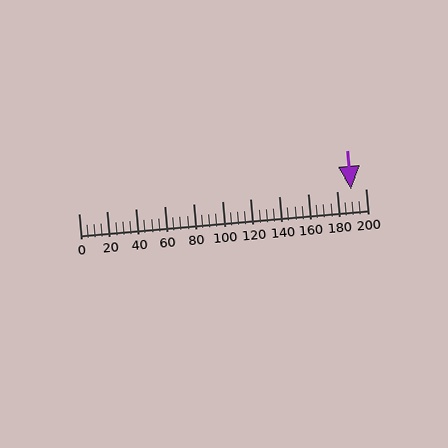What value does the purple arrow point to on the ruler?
The purple arrow points to approximately 190.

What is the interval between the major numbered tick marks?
The major tick marks are spaced 20 units apart.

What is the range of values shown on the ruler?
The ruler shows values from 0 to 200.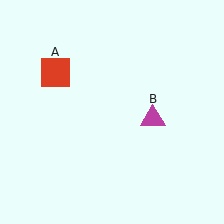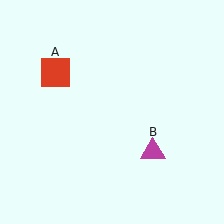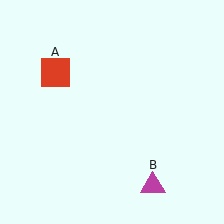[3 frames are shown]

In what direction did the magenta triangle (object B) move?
The magenta triangle (object B) moved down.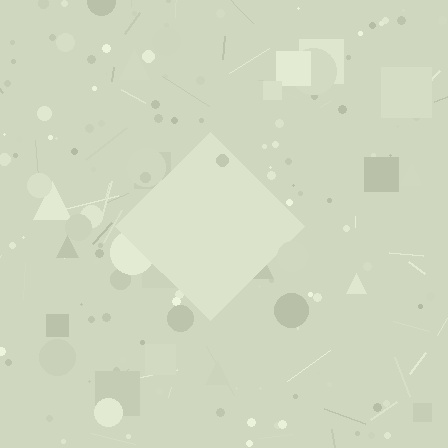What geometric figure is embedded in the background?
A diamond is embedded in the background.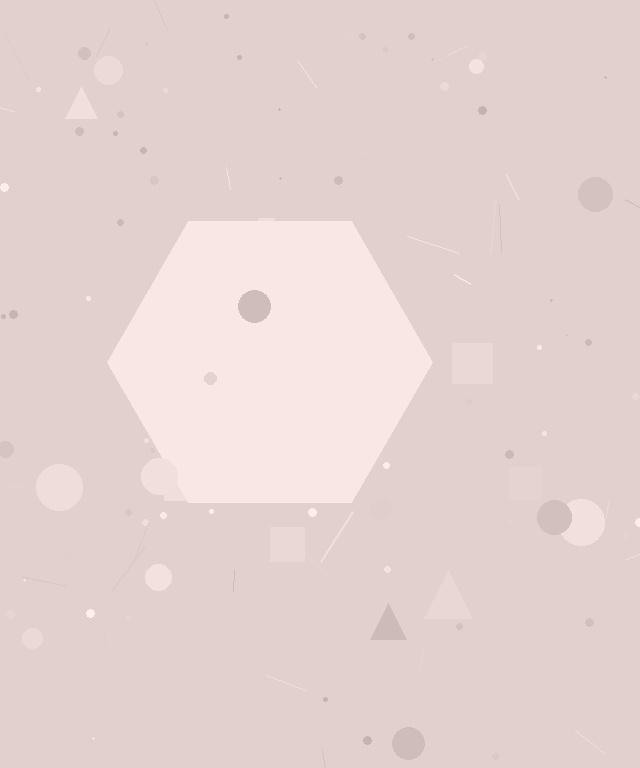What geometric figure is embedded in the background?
A hexagon is embedded in the background.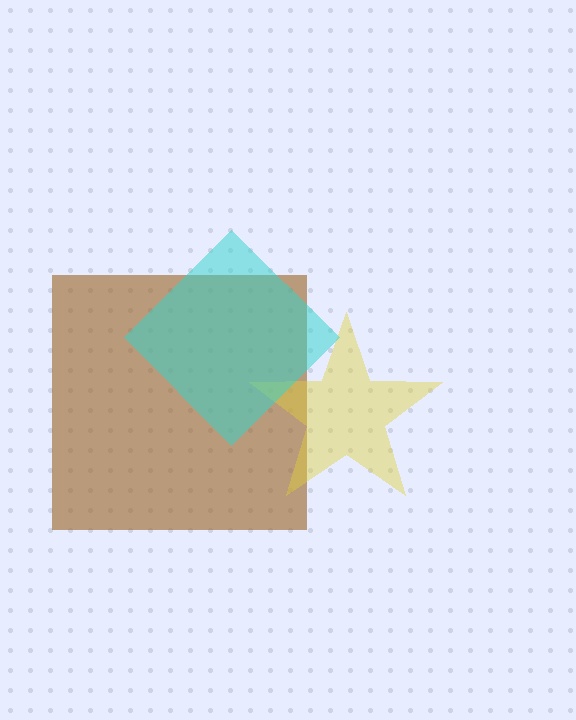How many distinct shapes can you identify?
There are 3 distinct shapes: a brown square, a yellow star, a cyan diamond.